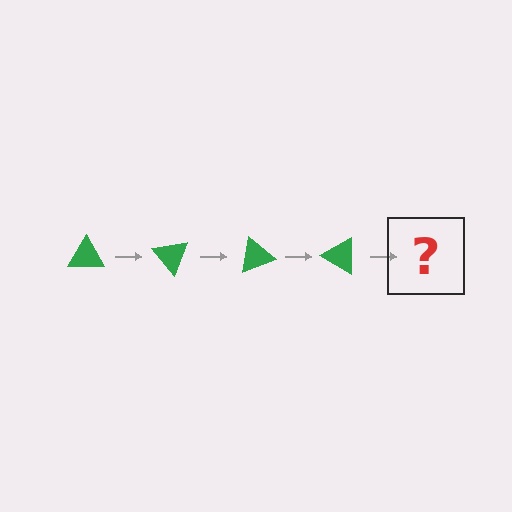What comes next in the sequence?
The next element should be a green triangle rotated 200 degrees.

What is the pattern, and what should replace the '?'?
The pattern is that the triangle rotates 50 degrees each step. The '?' should be a green triangle rotated 200 degrees.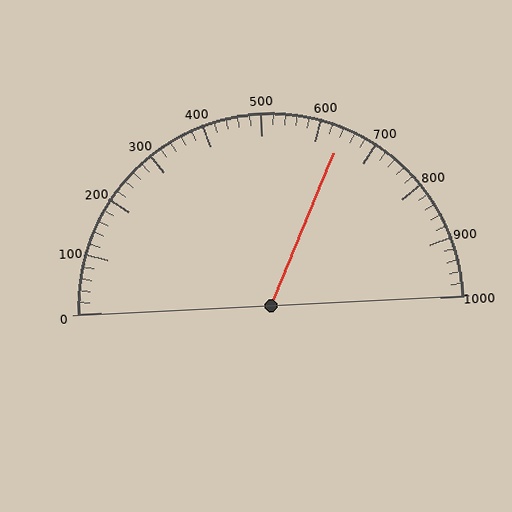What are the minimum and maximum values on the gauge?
The gauge ranges from 0 to 1000.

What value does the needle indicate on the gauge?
The needle indicates approximately 640.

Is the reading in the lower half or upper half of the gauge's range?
The reading is in the upper half of the range (0 to 1000).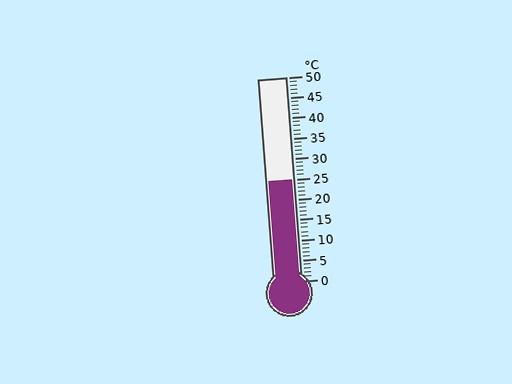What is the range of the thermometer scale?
The thermometer scale ranges from 0°C to 50°C.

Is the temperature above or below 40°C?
The temperature is below 40°C.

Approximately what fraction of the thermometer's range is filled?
The thermometer is filled to approximately 50% of its range.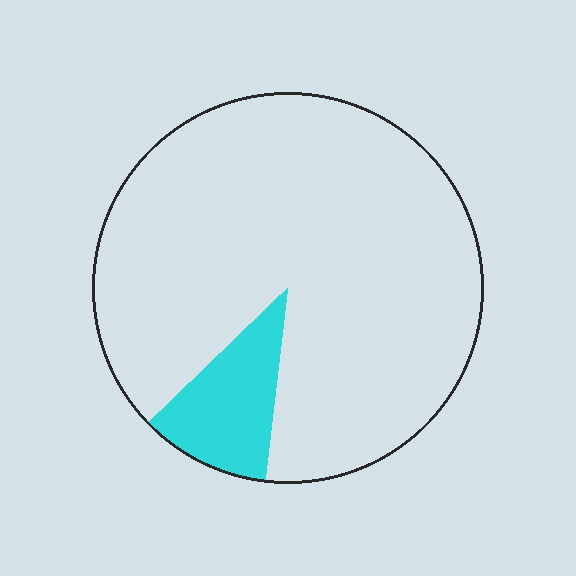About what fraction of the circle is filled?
About one tenth (1/10).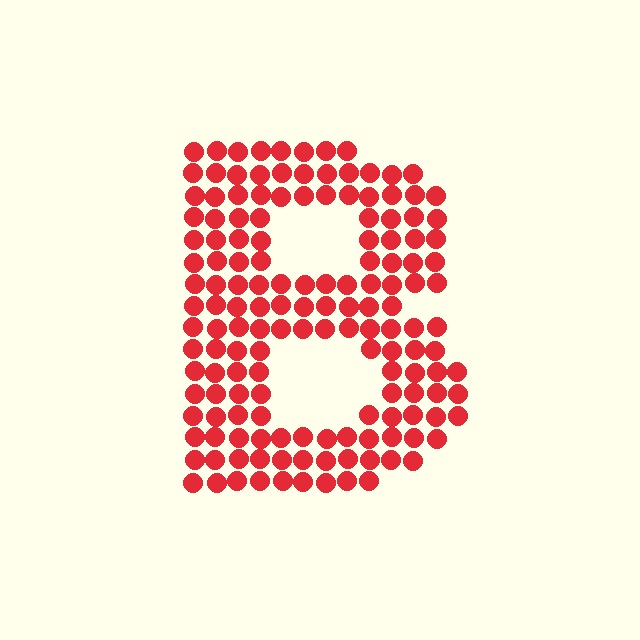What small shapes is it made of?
It is made of small circles.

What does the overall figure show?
The overall figure shows the letter B.